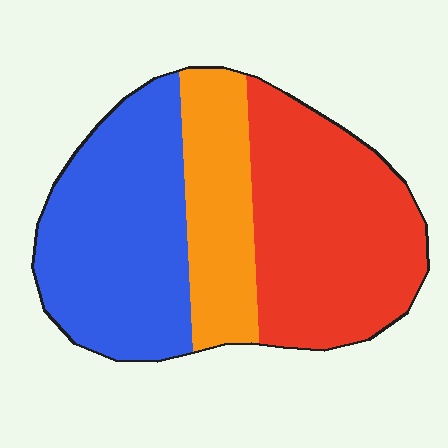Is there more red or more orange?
Red.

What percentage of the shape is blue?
Blue takes up about three eighths (3/8) of the shape.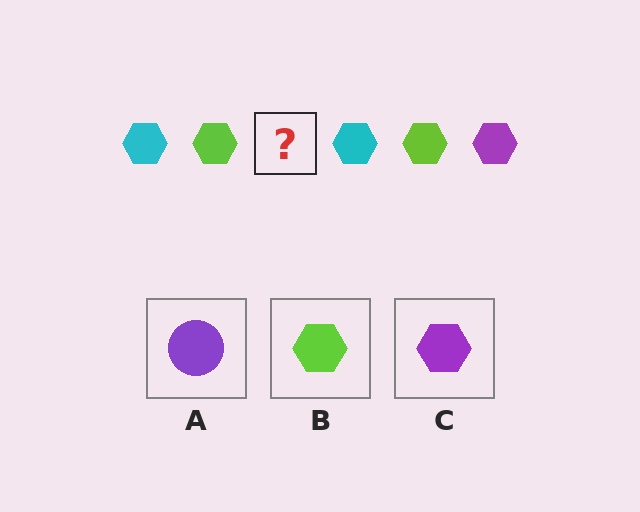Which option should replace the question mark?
Option C.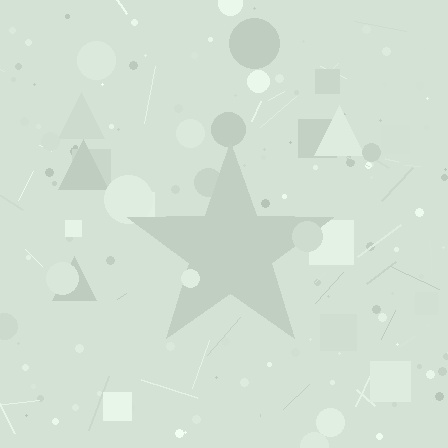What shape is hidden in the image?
A star is hidden in the image.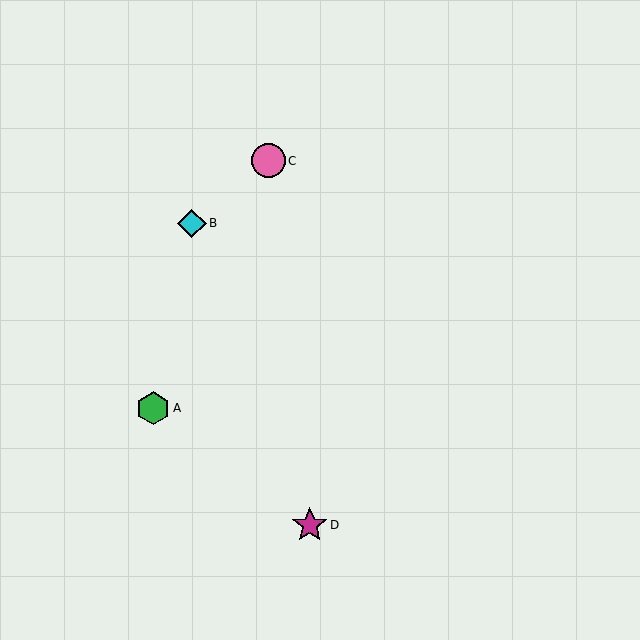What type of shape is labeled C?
Shape C is a pink circle.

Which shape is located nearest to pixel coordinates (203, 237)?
The cyan diamond (labeled B) at (192, 223) is nearest to that location.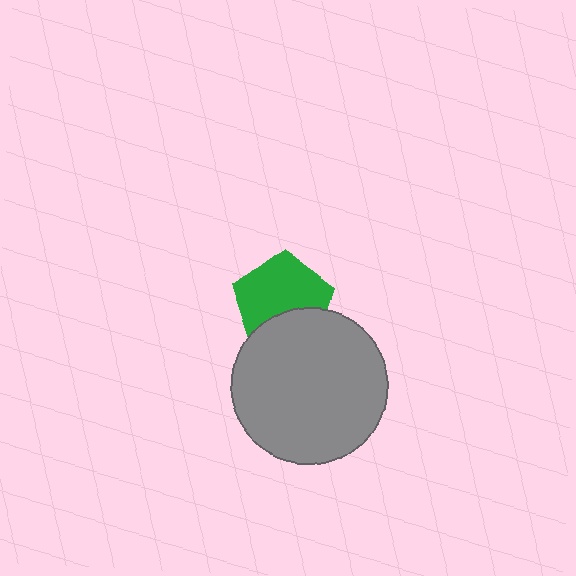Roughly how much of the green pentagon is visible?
Most of it is visible (roughly 66%).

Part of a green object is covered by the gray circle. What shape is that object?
It is a pentagon.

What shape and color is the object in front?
The object in front is a gray circle.